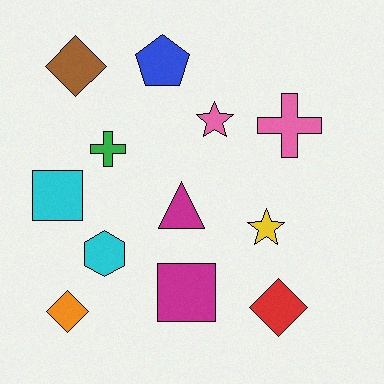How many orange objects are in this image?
There is 1 orange object.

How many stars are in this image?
There are 2 stars.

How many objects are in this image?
There are 12 objects.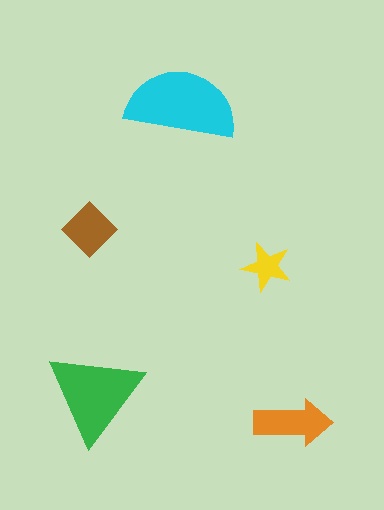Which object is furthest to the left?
The brown diamond is leftmost.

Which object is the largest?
The cyan semicircle.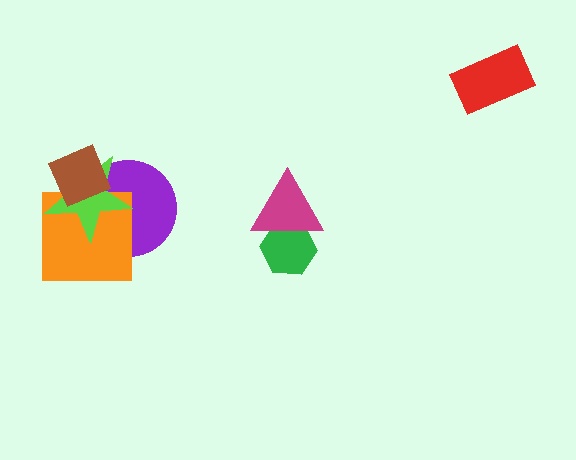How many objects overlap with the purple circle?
3 objects overlap with the purple circle.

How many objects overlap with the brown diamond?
3 objects overlap with the brown diamond.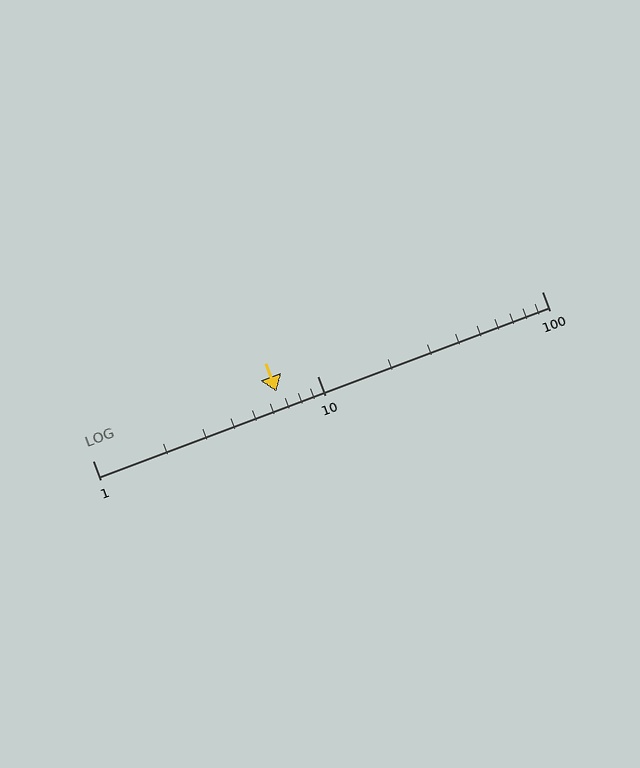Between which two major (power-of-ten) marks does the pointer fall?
The pointer is between 1 and 10.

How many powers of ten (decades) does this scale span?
The scale spans 2 decades, from 1 to 100.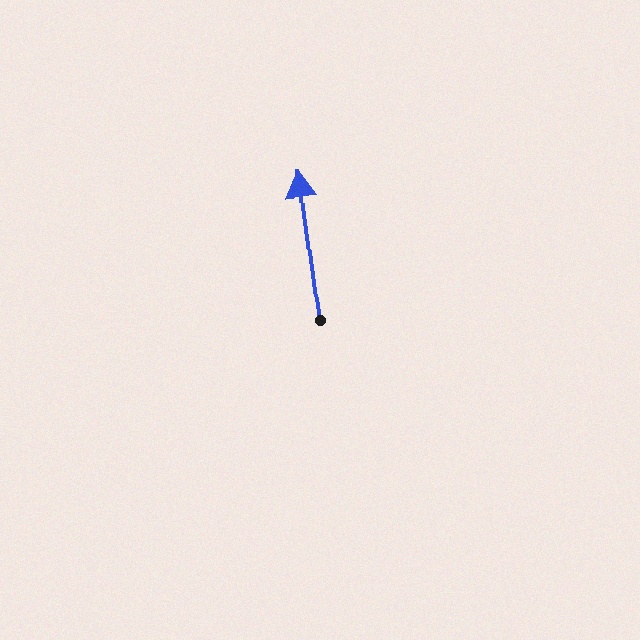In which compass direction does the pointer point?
North.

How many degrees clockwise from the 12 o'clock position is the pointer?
Approximately 353 degrees.